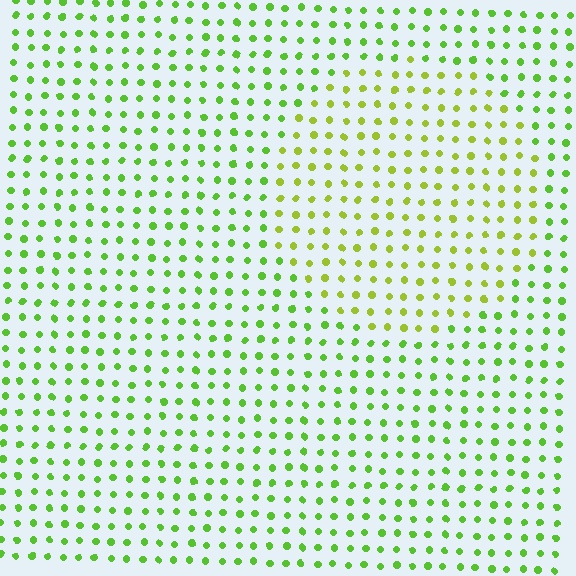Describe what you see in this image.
The image is filled with small lime elements in a uniform arrangement. A circle-shaped region is visible where the elements are tinted to a slightly different hue, forming a subtle color boundary.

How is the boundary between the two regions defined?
The boundary is defined purely by a slight shift in hue (about 28 degrees). Spacing, size, and orientation are identical on both sides.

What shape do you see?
I see a circle.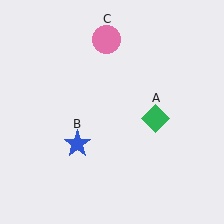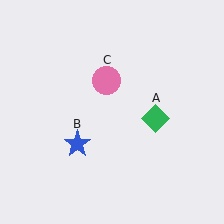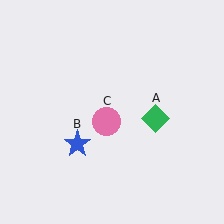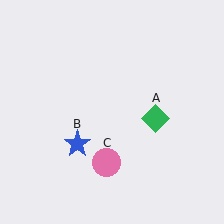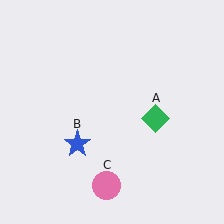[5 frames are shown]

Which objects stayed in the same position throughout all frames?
Green diamond (object A) and blue star (object B) remained stationary.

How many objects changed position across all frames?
1 object changed position: pink circle (object C).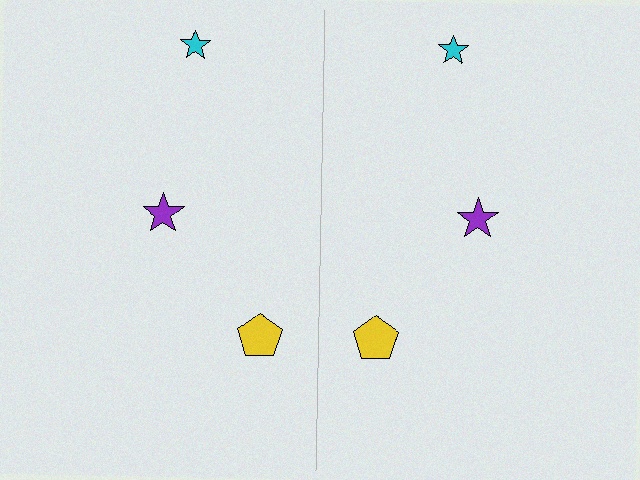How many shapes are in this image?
There are 6 shapes in this image.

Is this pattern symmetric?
Yes, this pattern has bilateral (reflection) symmetry.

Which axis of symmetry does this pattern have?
The pattern has a vertical axis of symmetry running through the center of the image.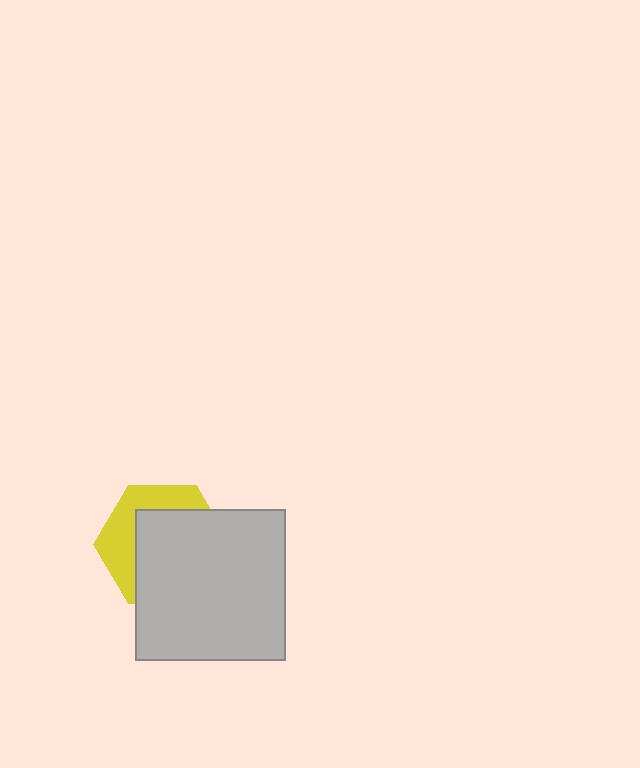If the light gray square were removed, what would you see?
You would see the complete yellow hexagon.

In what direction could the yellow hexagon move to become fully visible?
The yellow hexagon could move toward the upper-left. That would shift it out from behind the light gray square entirely.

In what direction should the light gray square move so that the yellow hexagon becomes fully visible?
The light gray square should move toward the lower-right. That is the shortest direction to clear the overlap and leave the yellow hexagon fully visible.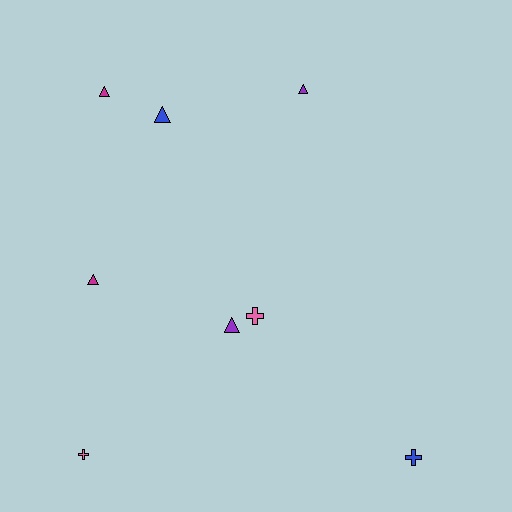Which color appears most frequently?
Magenta, with 2 objects.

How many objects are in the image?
There are 8 objects.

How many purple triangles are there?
There are 2 purple triangles.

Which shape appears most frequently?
Triangle, with 5 objects.